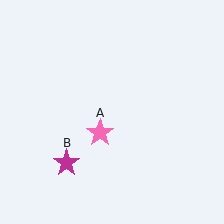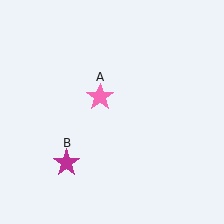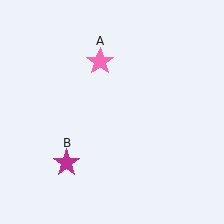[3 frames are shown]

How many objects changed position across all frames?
1 object changed position: pink star (object A).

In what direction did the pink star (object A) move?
The pink star (object A) moved up.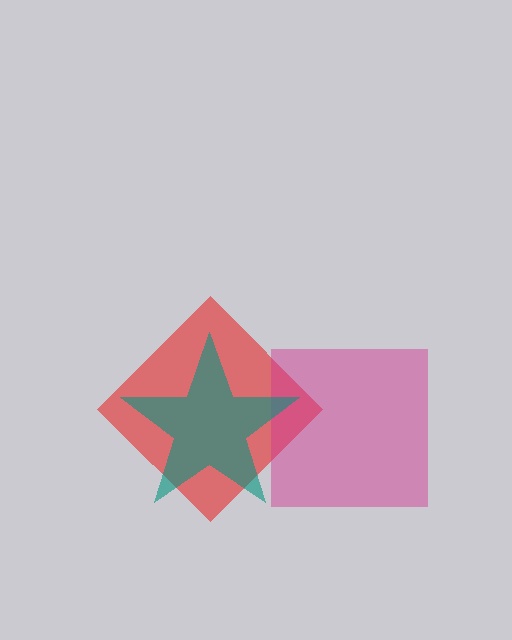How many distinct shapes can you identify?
There are 3 distinct shapes: a red diamond, a magenta square, a teal star.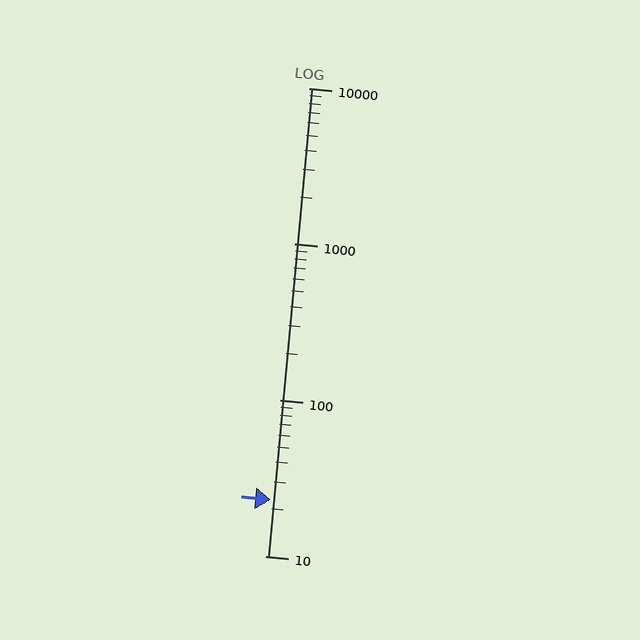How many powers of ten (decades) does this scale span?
The scale spans 3 decades, from 10 to 10000.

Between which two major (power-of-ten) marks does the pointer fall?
The pointer is between 10 and 100.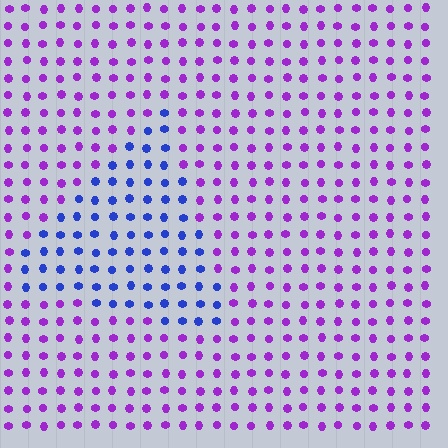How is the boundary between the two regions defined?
The boundary is defined purely by a slight shift in hue (about 53 degrees). Spacing, size, and orientation are identical on both sides.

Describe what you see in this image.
The image is filled with small purple elements in a uniform arrangement. A triangle-shaped region is visible where the elements are tinted to a slightly different hue, forming a subtle color boundary.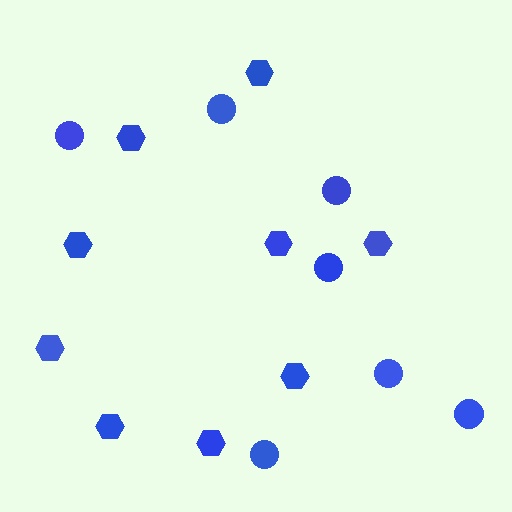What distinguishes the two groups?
There are 2 groups: one group of circles (7) and one group of hexagons (9).